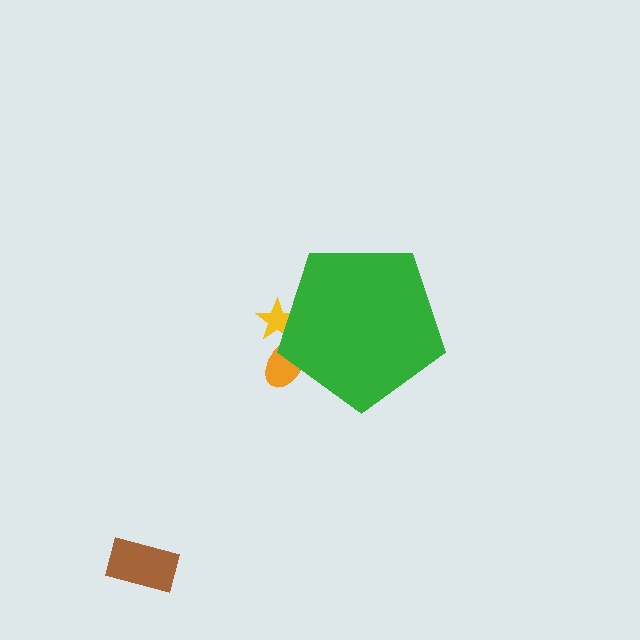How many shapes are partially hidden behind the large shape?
2 shapes are partially hidden.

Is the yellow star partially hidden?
Yes, the yellow star is partially hidden behind the green pentagon.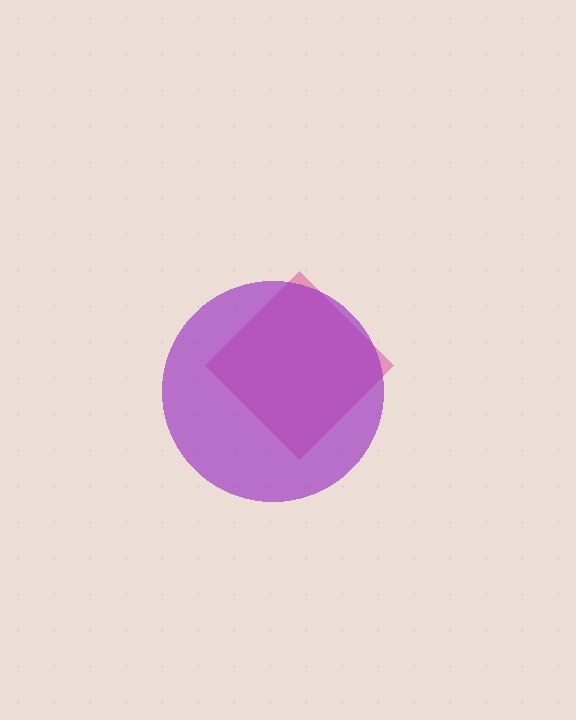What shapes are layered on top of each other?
The layered shapes are: a pink diamond, a purple circle.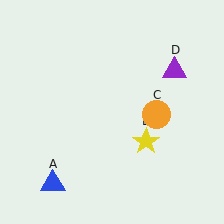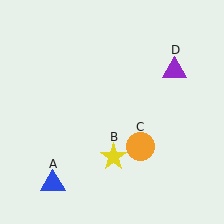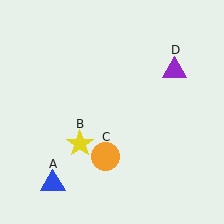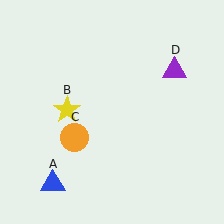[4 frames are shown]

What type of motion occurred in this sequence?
The yellow star (object B), orange circle (object C) rotated clockwise around the center of the scene.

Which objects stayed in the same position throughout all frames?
Blue triangle (object A) and purple triangle (object D) remained stationary.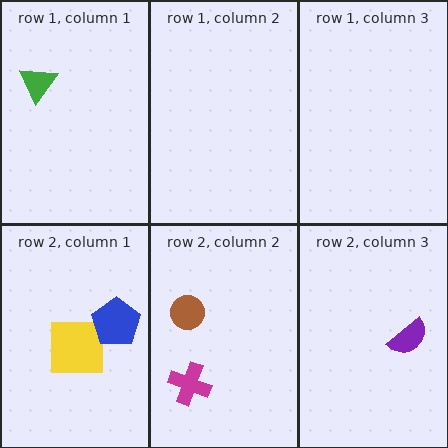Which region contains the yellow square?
The row 2, column 1 region.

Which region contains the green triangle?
The row 1, column 1 region.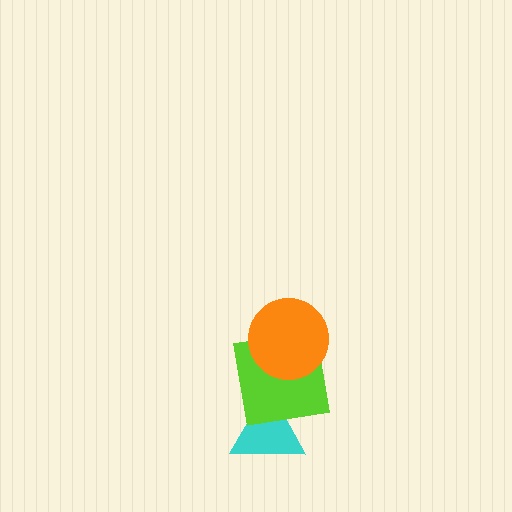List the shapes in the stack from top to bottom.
From top to bottom: the orange circle, the lime square, the cyan triangle.